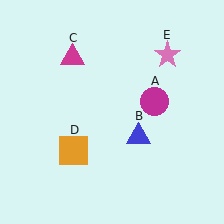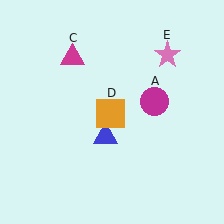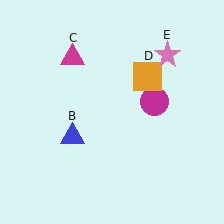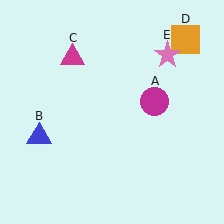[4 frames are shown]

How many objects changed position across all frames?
2 objects changed position: blue triangle (object B), orange square (object D).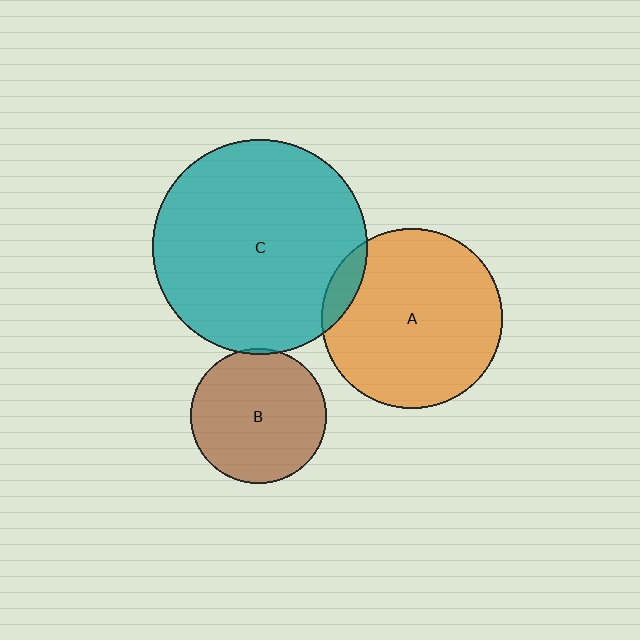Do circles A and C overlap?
Yes.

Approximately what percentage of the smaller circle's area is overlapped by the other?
Approximately 10%.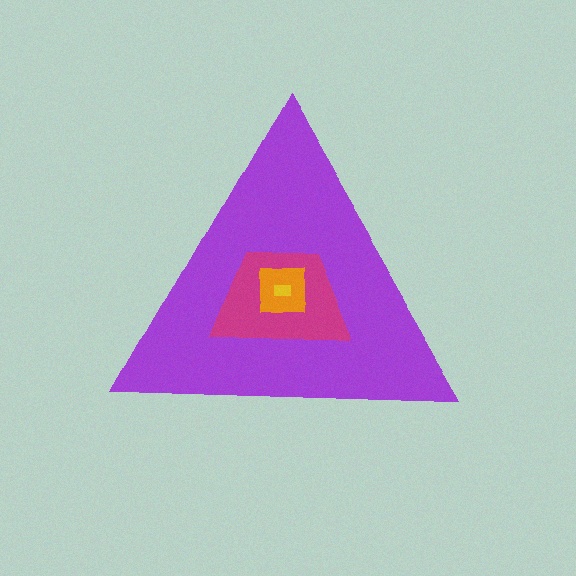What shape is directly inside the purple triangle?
The magenta trapezoid.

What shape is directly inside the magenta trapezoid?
The orange square.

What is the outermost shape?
The purple triangle.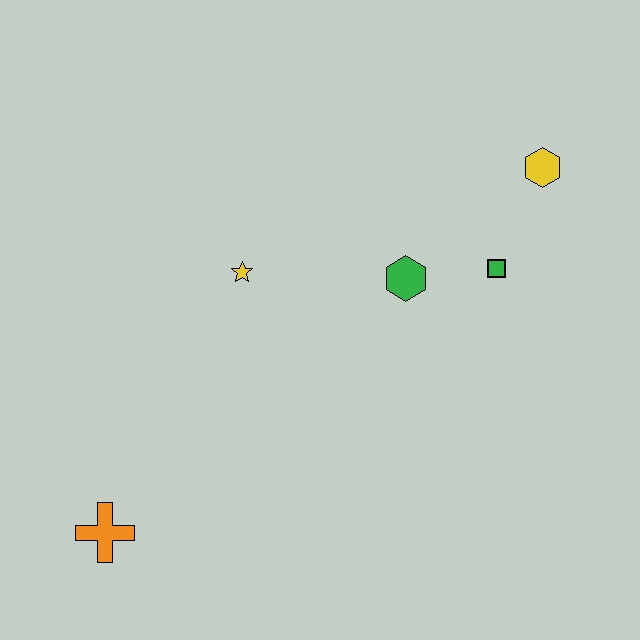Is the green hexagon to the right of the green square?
No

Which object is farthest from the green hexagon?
The orange cross is farthest from the green hexagon.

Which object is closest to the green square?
The green hexagon is closest to the green square.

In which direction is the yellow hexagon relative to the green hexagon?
The yellow hexagon is to the right of the green hexagon.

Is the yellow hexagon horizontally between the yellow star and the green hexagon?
No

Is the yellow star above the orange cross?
Yes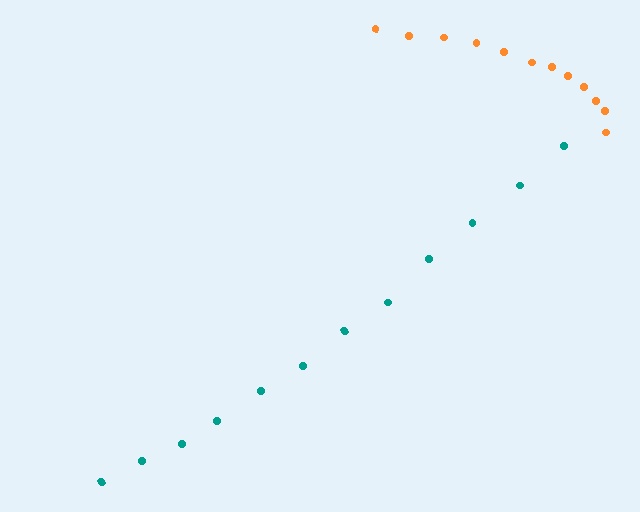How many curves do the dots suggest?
There are 2 distinct paths.